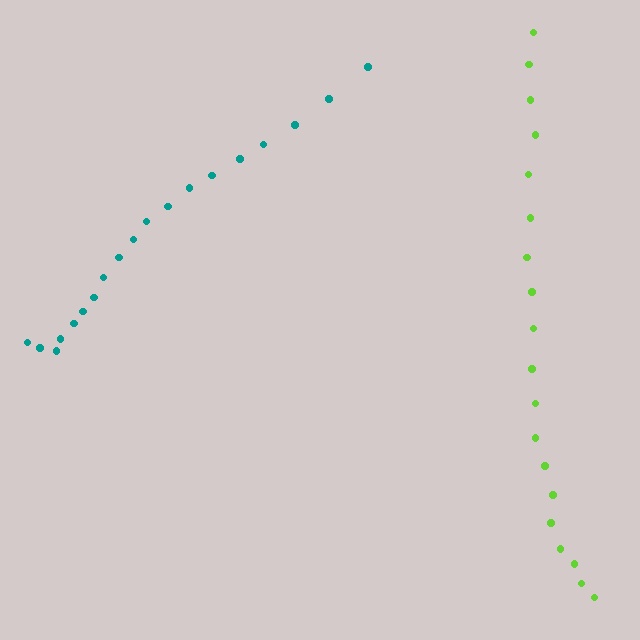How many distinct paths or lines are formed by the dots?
There are 2 distinct paths.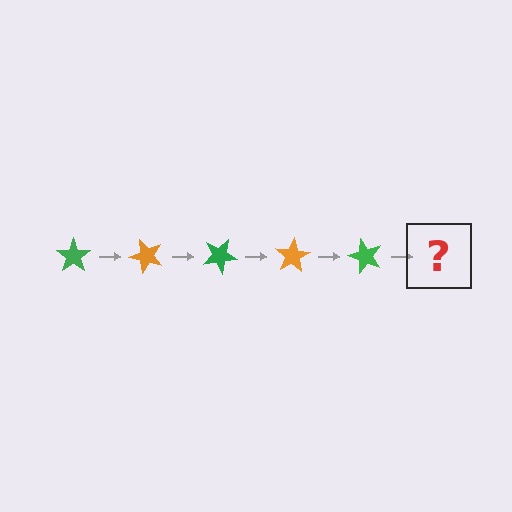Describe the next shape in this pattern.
It should be an orange star, rotated 250 degrees from the start.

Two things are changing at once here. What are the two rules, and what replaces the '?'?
The two rules are that it rotates 50 degrees each step and the color cycles through green and orange. The '?' should be an orange star, rotated 250 degrees from the start.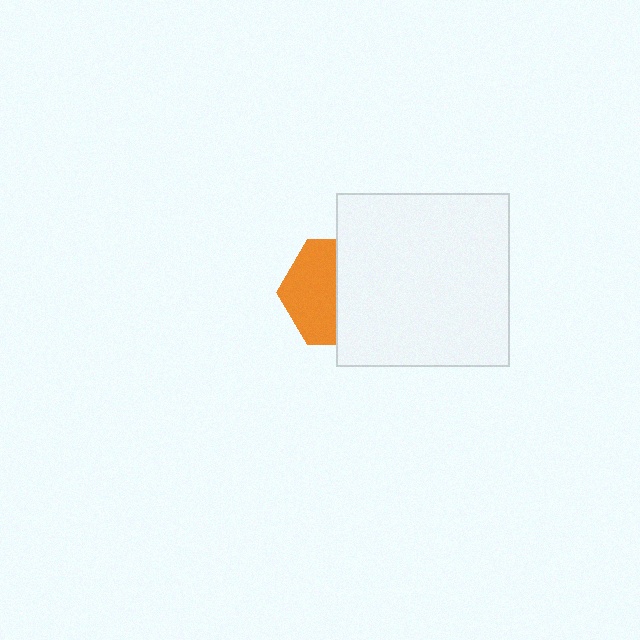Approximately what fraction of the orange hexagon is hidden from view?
Roughly 52% of the orange hexagon is hidden behind the white square.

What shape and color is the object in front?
The object in front is a white square.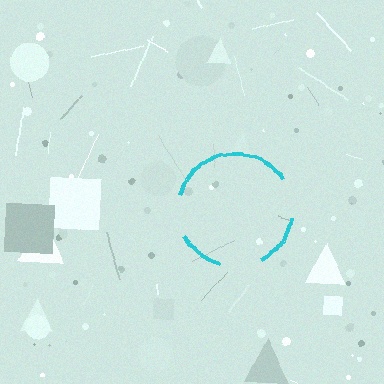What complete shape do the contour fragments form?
The contour fragments form a circle.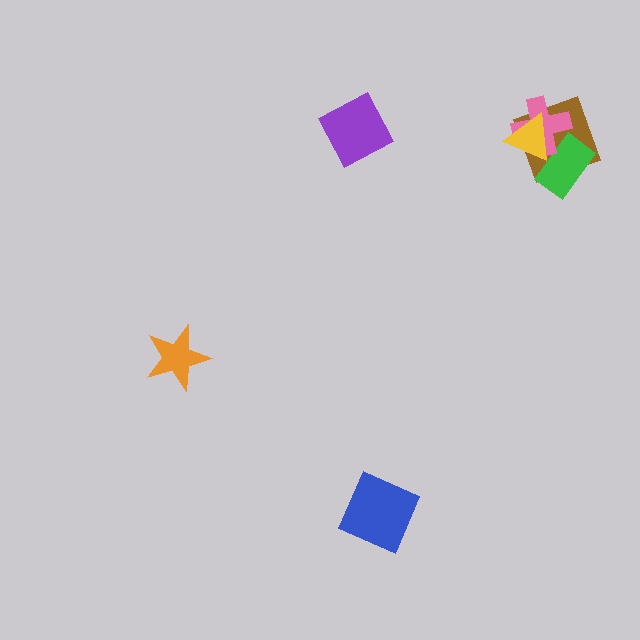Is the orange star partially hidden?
No, no other shape covers it.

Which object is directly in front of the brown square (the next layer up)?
The green rectangle is directly in front of the brown square.